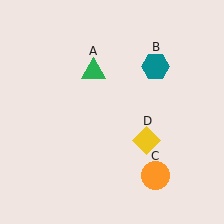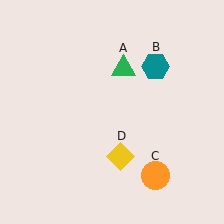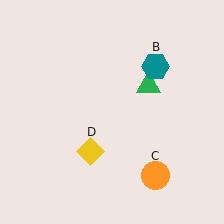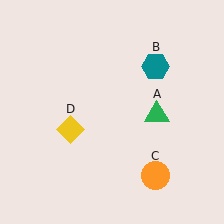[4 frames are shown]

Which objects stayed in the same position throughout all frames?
Teal hexagon (object B) and orange circle (object C) remained stationary.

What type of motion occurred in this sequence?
The green triangle (object A), yellow diamond (object D) rotated clockwise around the center of the scene.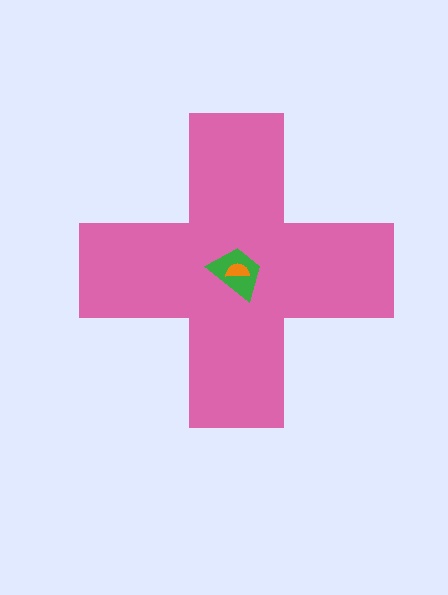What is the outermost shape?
The pink cross.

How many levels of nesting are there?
3.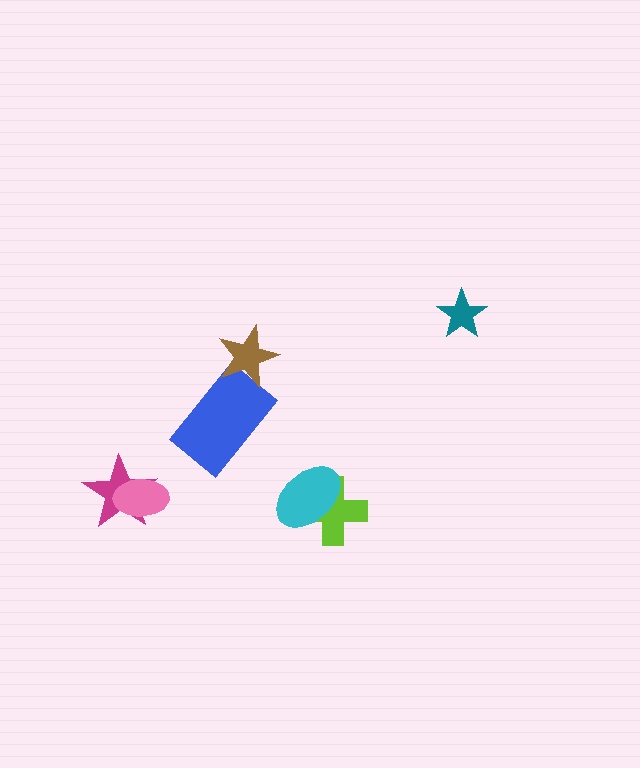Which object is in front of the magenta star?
The pink ellipse is in front of the magenta star.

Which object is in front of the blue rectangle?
The brown star is in front of the blue rectangle.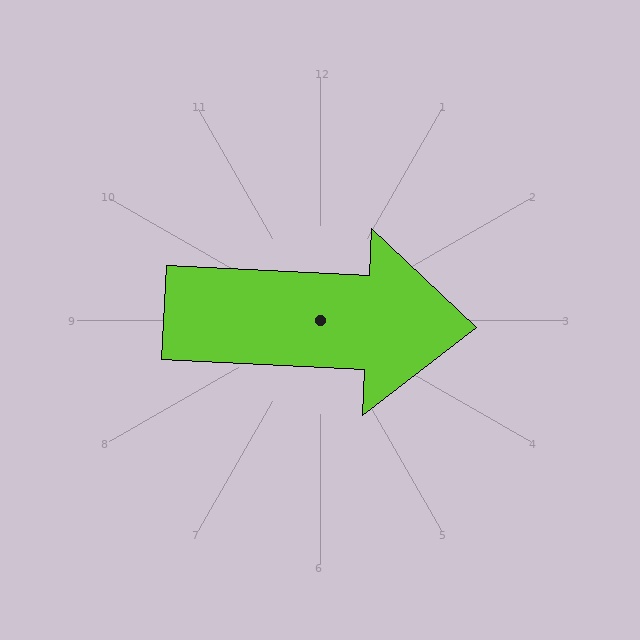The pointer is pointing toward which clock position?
Roughly 3 o'clock.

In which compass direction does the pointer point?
East.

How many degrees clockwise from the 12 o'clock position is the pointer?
Approximately 93 degrees.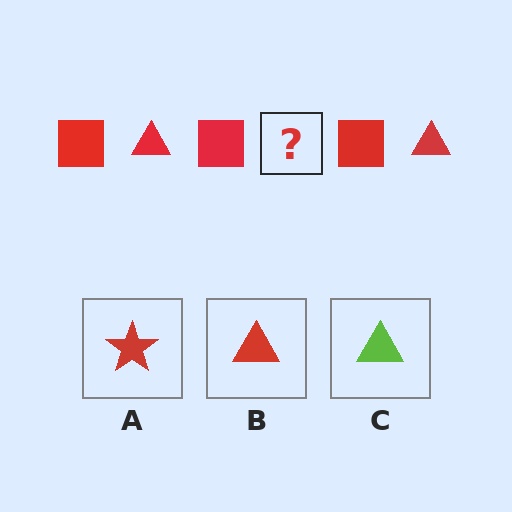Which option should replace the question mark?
Option B.